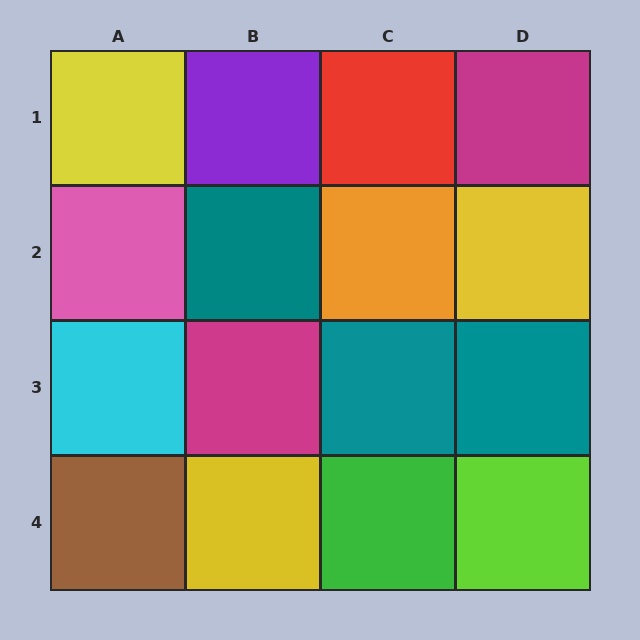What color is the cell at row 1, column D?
Magenta.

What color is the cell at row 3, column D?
Teal.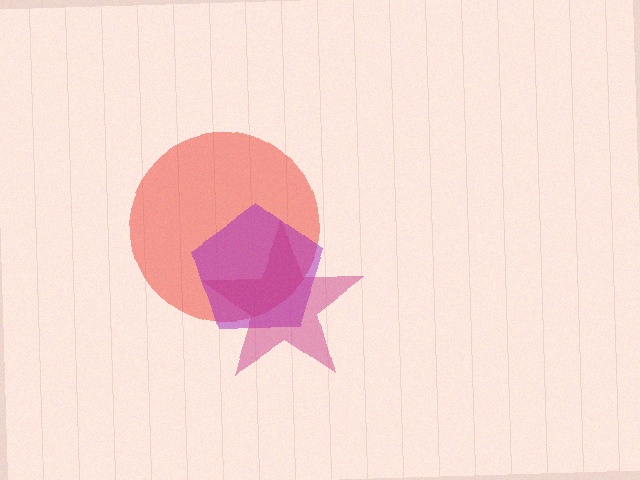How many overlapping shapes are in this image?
There are 3 overlapping shapes in the image.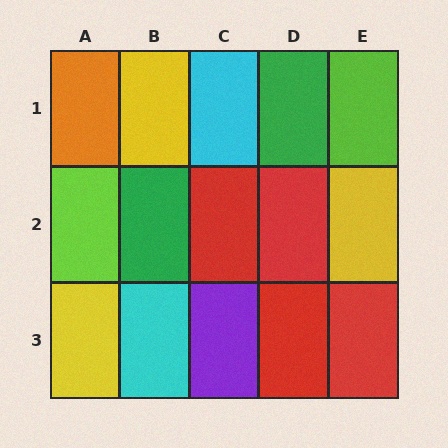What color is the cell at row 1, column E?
Lime.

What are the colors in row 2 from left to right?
Lime, green, red, red, yellow.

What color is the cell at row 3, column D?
Red.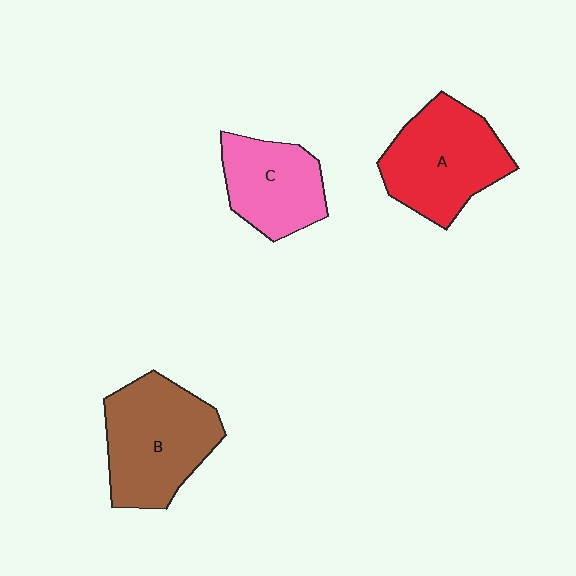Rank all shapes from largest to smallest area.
From largest to smallest: B (brown), A (red), C (pink).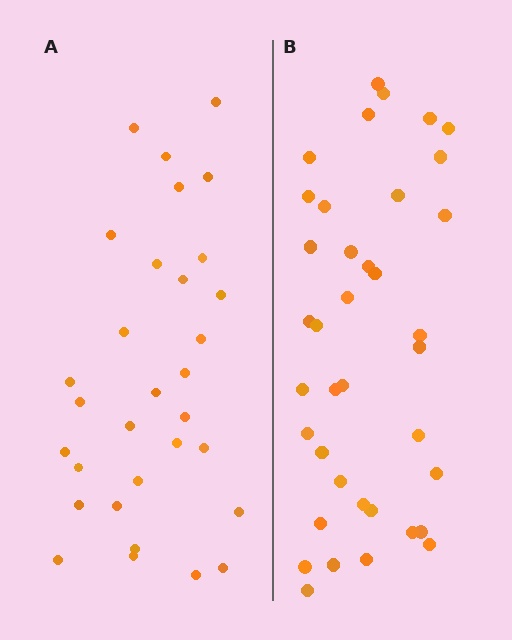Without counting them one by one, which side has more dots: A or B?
Region B (the right region) has more dots.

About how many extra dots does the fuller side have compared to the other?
Region B has roughly 8 or so more dots than region A.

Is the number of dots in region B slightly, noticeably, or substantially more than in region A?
Region B has only slightly more — the two regions are fairly close. The ratio is roughly 1.2 to 1.